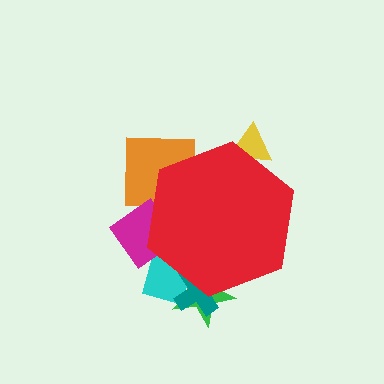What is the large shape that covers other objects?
A red hexagon.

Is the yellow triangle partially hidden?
Yes, the yellow triangle is partially hidden behind the red hexagon.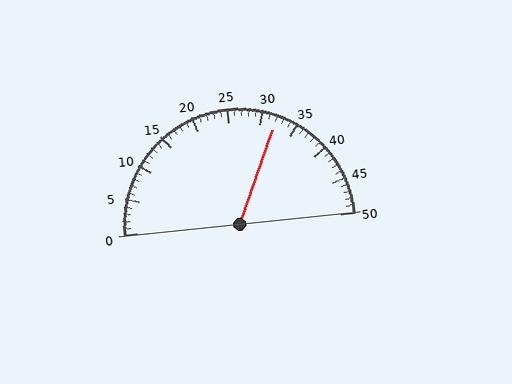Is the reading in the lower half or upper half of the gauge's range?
The reading is in the upper half of the range (0 to 50).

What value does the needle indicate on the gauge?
The needle indicates approximately 32.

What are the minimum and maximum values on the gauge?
The gauge ranges from 0 to 50.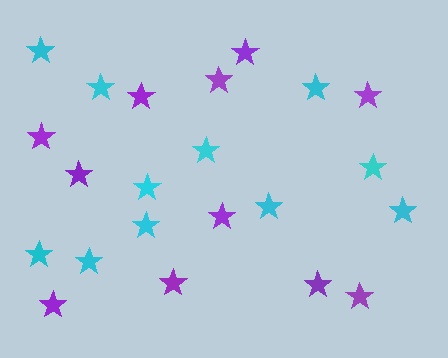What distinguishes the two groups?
There are 2 groups: one group of purple stars (11) and one group of cyan stars (11).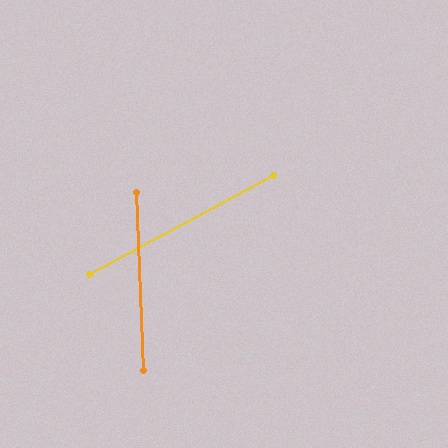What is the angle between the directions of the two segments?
Approximately 64 degrees.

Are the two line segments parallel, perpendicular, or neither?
Neither parallel nor perpendicular — they differ by about 64°.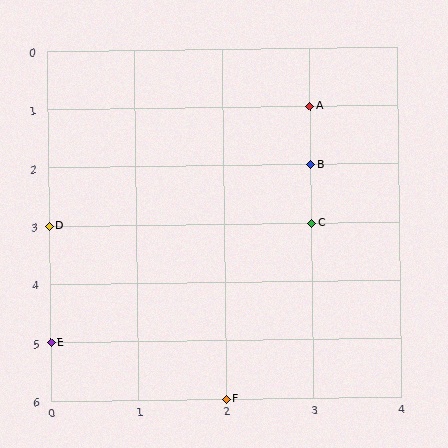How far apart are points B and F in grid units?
Points B and F are 1 column and 4 rows apart (about 4.1 grid units diagonally).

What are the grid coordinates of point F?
Point F is at grid coordinates (2, 6).